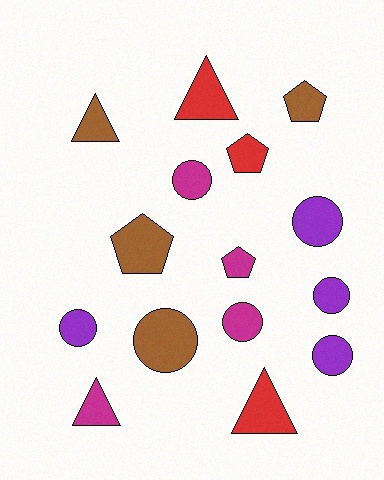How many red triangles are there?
There are 2 red triangles.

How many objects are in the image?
There are 15 objects.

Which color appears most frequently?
Purple, with 4 objects.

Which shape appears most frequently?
Circle, with 7 objects.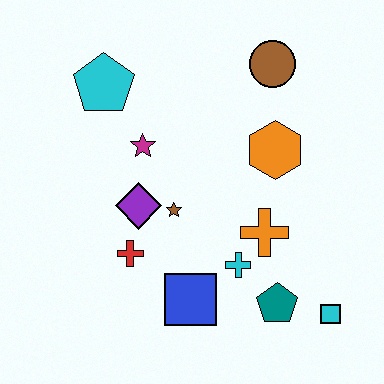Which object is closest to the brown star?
The purple diamond is closest to the brown star.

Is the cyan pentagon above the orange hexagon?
Yes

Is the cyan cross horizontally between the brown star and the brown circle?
Yes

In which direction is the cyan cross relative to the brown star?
The cyan cross is to the right of the brown star.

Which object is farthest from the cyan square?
The cyan pentagon is farthest from the cyan square.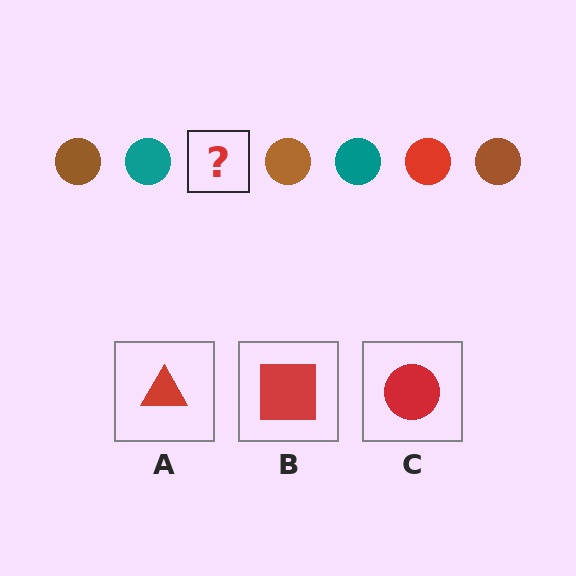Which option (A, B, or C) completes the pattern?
C.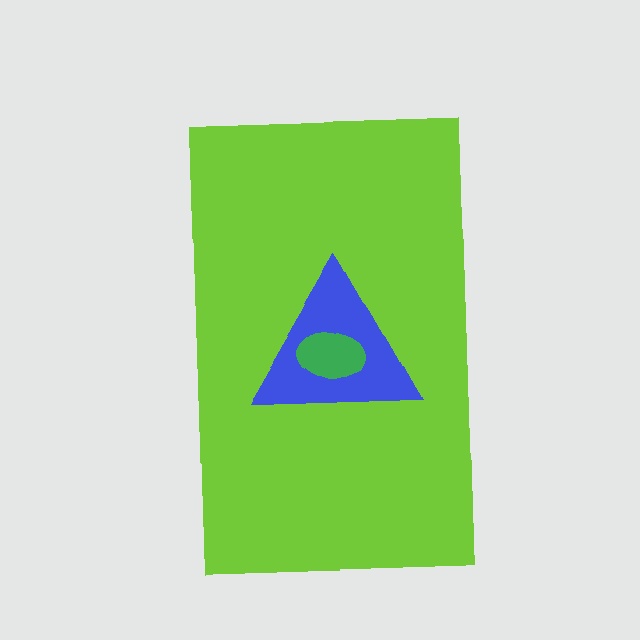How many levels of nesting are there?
3.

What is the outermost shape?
The lime rectangle.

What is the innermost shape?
The green ellipse.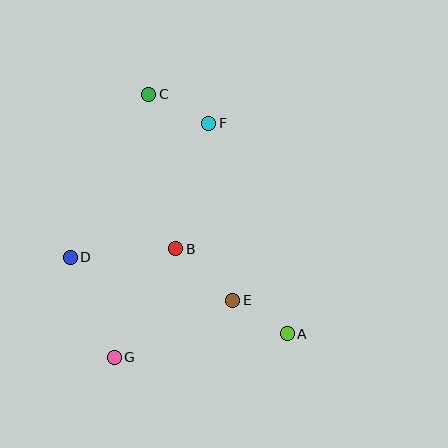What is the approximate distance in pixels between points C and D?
The distance between C and D is approximately 181 pixels.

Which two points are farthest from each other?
Points A and C are farthest from each other.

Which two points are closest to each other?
Points A and E are closest to each other.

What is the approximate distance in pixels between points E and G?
The distance between E and G is approximately 132 pixels.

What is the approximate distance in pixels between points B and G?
The distance between B and G is approximately 125 pixels.